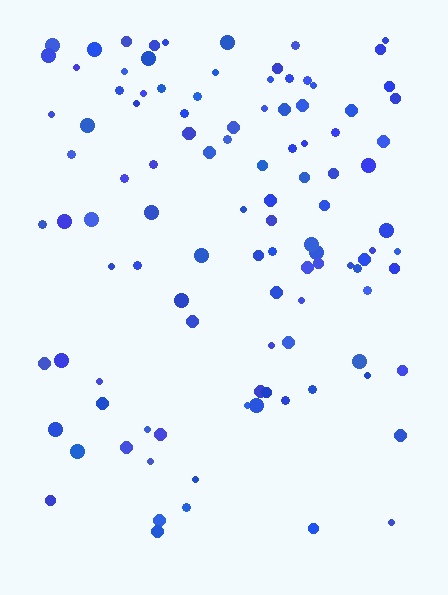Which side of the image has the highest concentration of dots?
The top.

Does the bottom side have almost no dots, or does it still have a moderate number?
Still a moderate number, just noticeably fewer than the top.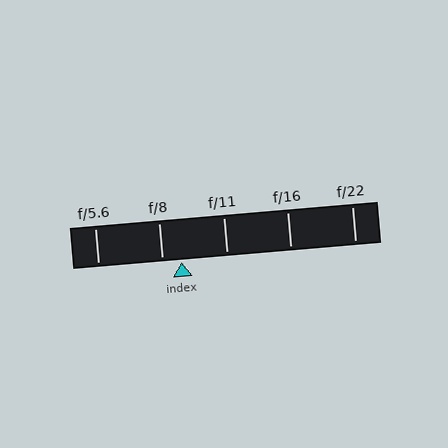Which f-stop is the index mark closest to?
The index mark is closest to f/8.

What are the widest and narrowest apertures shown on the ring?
The widest aperture shown is f/5.6 and the narrowest is f/22.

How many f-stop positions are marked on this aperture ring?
There are 5 f-stop positions marked.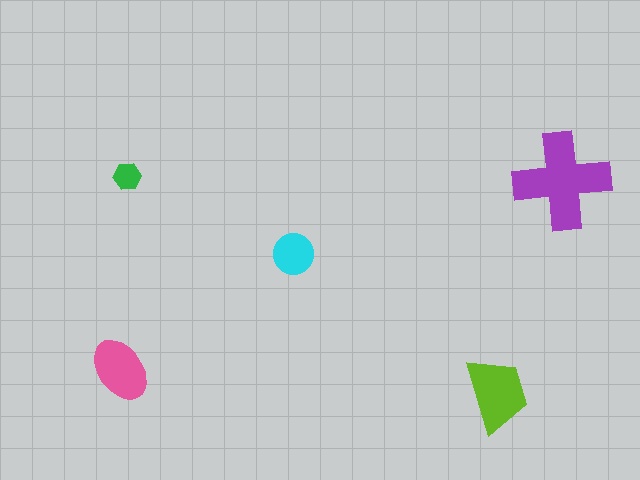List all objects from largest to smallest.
The purple cross, the lime trapezoid, the pink ellipse, the cyan circle, the green hexagon.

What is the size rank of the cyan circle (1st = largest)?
4th.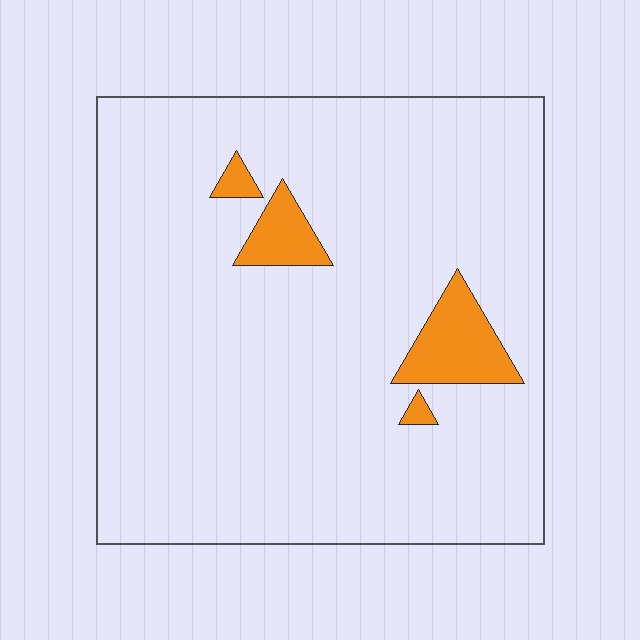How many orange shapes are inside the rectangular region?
4.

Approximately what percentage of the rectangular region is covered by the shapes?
Approximately 5%.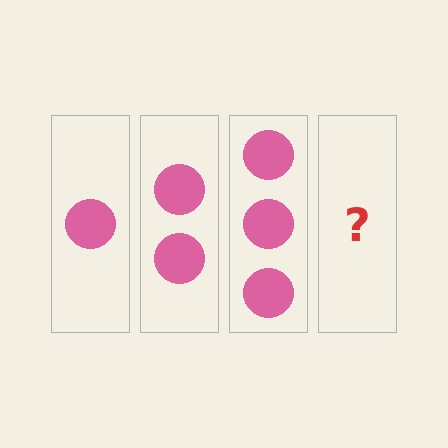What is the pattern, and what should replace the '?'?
The pattern is that each step adds one more circle. The '?' should be 4 circles.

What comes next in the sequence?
The next element should be 4 circles.